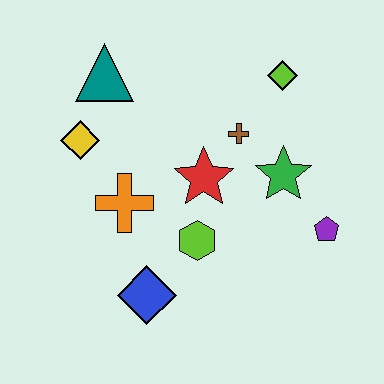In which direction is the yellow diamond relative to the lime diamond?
The yellow diamond is to the left of the lime diamond.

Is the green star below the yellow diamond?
Yes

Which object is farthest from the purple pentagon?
The teal triangle is farthest from the purple pentagon.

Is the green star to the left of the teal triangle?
No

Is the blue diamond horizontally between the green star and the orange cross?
Yes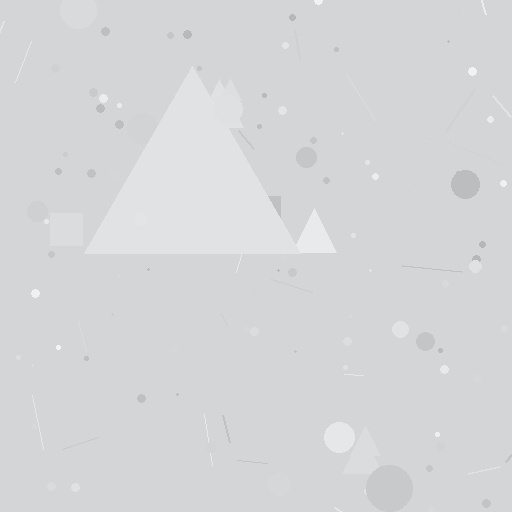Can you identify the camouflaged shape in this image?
The camouflaged shape is a triangle.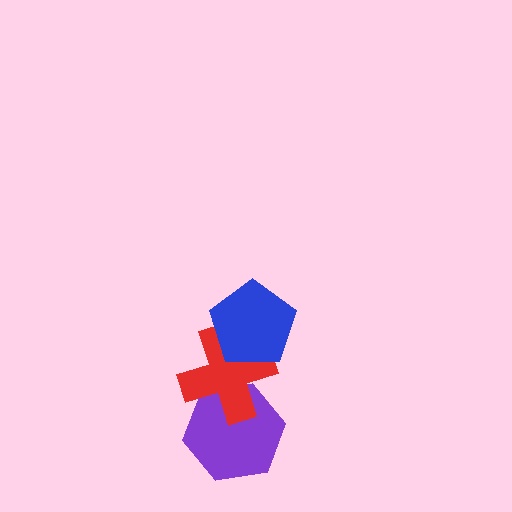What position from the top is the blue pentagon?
The blue pentagon is 1st from the top.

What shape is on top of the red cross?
The blue pentagon is on top of the red cross.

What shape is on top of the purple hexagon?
The red cross is on top of the purple hexagon.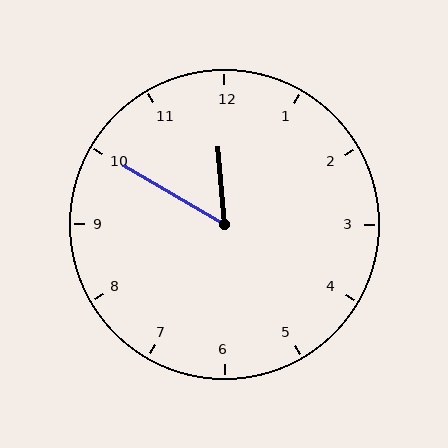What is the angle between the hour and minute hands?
Approximately 55 degrees.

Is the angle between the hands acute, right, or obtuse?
It is acute.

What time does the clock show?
11:50.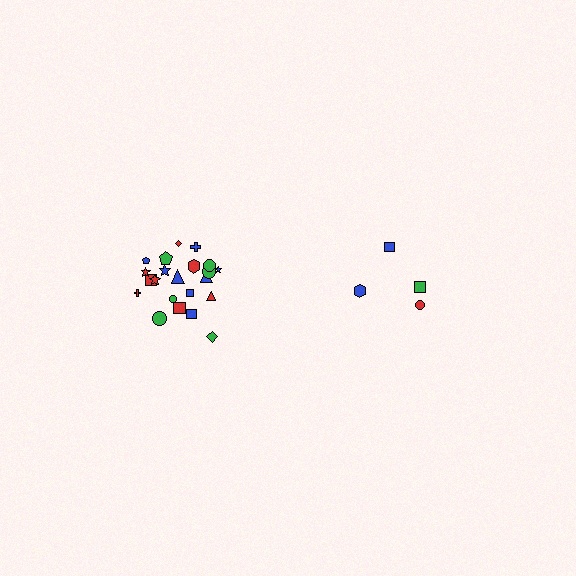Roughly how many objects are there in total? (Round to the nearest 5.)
Roughly 25 objects in total.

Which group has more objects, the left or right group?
The left group.